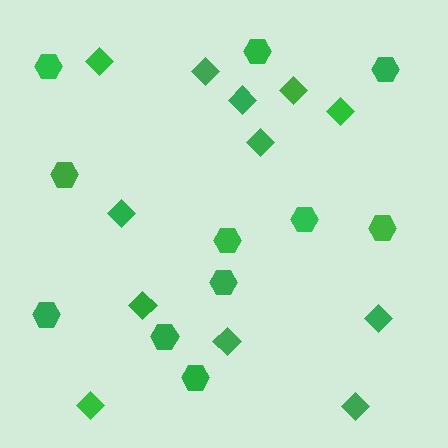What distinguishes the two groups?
There are 2 groups: one group of diamonds (12) and one group of hexagons (11).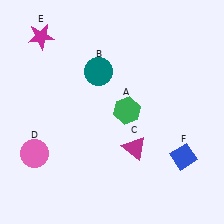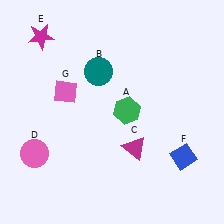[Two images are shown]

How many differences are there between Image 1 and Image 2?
There is 1 difference between the two images.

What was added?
A pink diamond (G) was added in Image 2.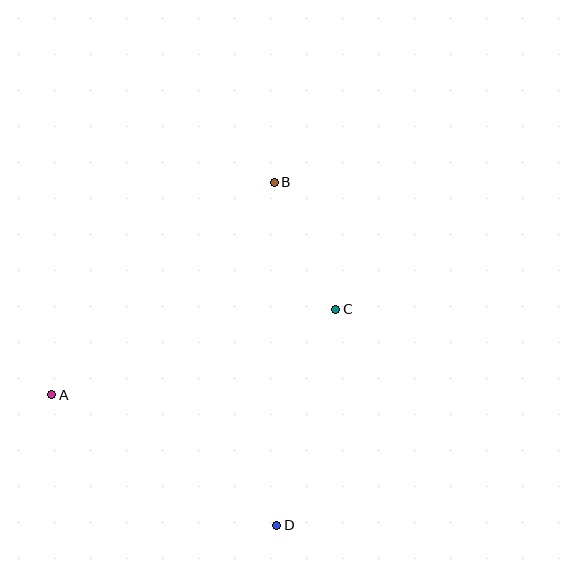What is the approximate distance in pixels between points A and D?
The distance between A and D is approximately 260 pixels.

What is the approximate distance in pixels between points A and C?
The distance between A and C is approximately 297 pixels.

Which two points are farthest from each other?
Points B and D are farthest from each other.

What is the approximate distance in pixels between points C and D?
The distance between C and D is approximately 224 pixels.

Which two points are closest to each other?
Points B and C are closest to each other.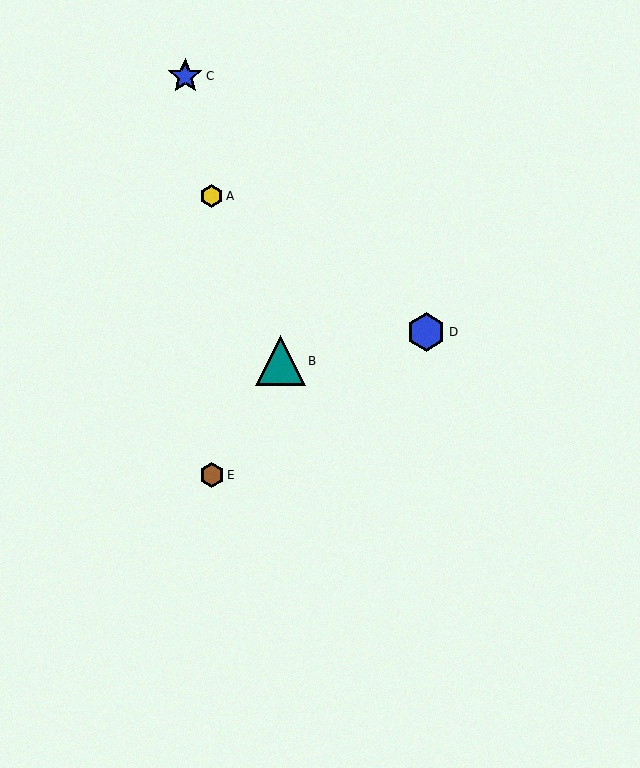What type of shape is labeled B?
Shape B is a teal triangle.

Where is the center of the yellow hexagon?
The center of the yellow hexagon is at (212, 196).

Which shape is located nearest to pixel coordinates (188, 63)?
The blue star (labeled C) at (185, 76) is nearest to that location.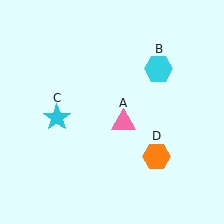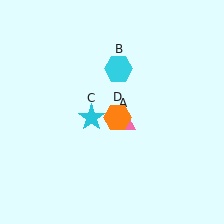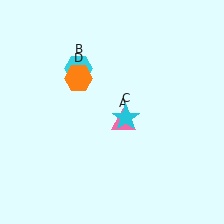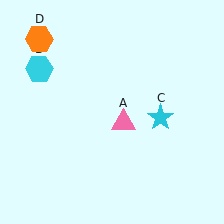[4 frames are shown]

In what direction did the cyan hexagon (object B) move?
The cyan hexagon (object B) moved left.